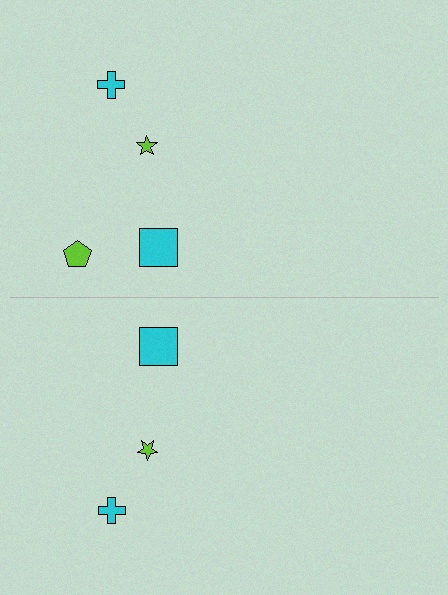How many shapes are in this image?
There are 7 shapes in this image.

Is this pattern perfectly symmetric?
No, the pattern is not perfectly symmetric. A lime pentagon is missing from the bottom side.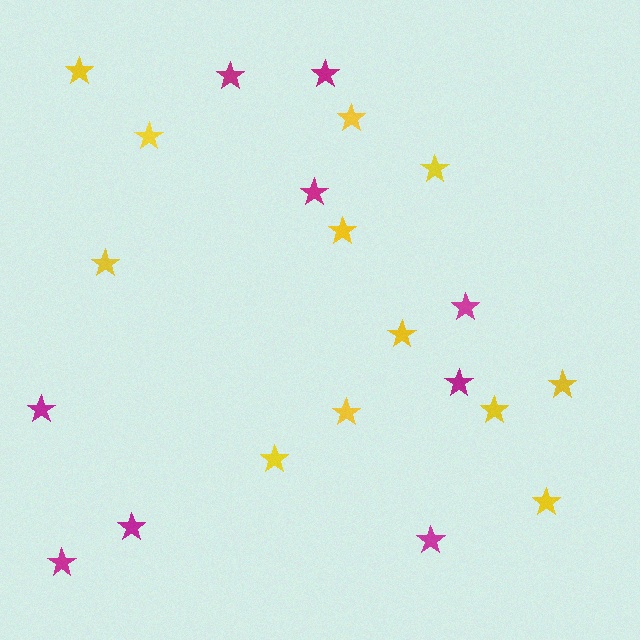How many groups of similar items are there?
There are 2 groups: one group of yellow stars (12) and one group of magenta stars (9).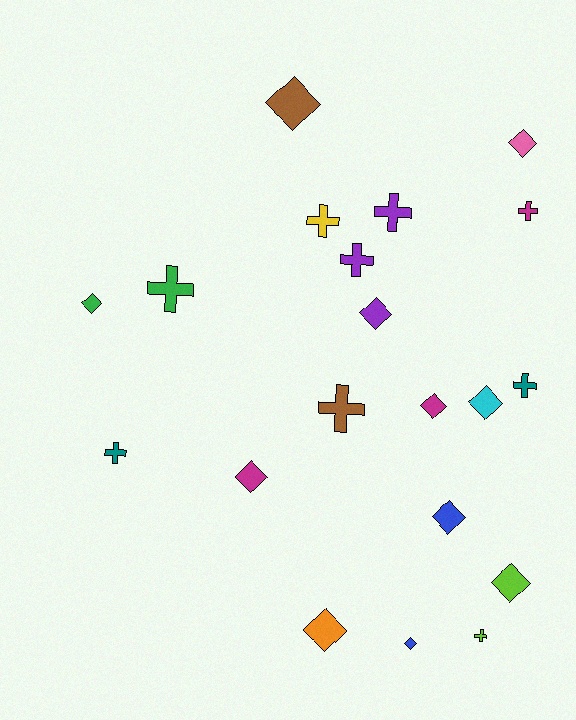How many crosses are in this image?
There are 9 crosses.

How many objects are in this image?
There are 20 objects.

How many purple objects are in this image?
There are 3 purple objects.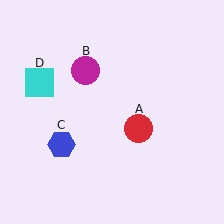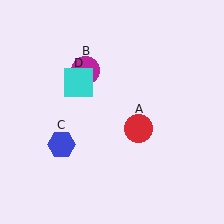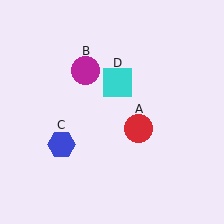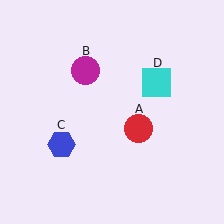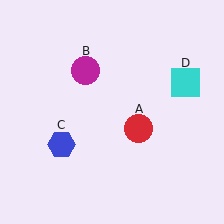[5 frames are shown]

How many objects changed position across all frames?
1 object changed position: cyan square (object D).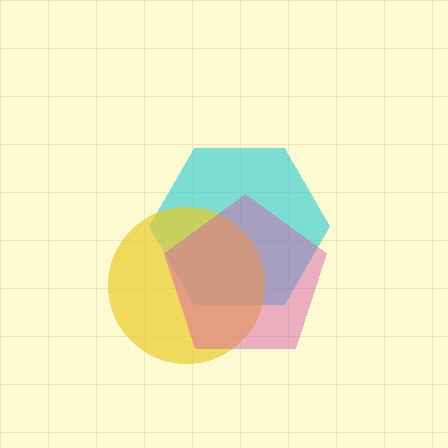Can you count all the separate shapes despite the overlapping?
Yes, there are 3 separate shapes.